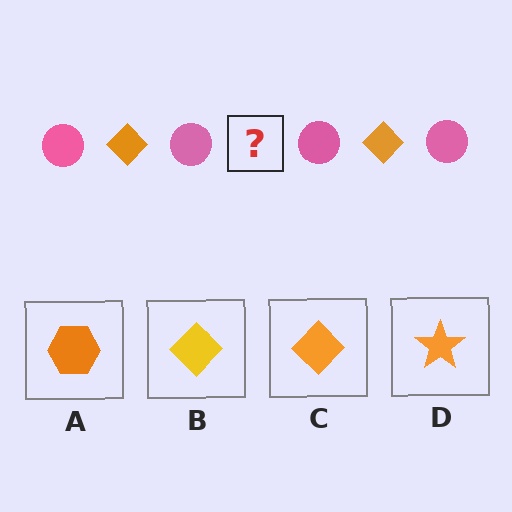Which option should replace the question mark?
Option C.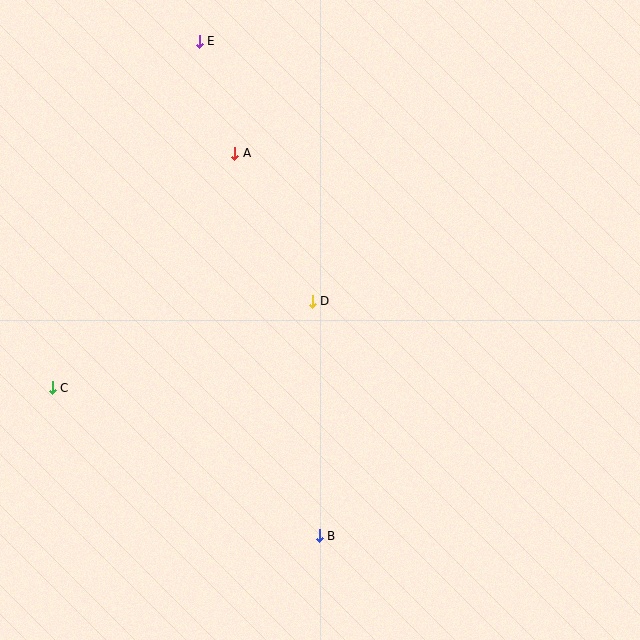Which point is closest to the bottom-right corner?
Point B is closest to the bottom-right corner.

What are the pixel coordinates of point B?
Point B is at (319, 536).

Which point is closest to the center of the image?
Point D at (312, 301) is closest to the center.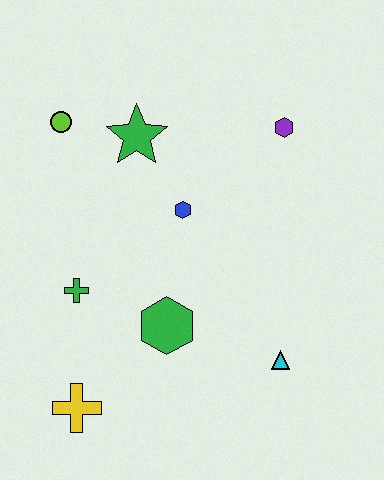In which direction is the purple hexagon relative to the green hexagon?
The purple hexagon is above the green hexagon.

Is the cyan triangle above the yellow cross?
Yes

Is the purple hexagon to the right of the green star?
Yes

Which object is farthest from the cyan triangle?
The lime circle is farthest from the cyan triangle.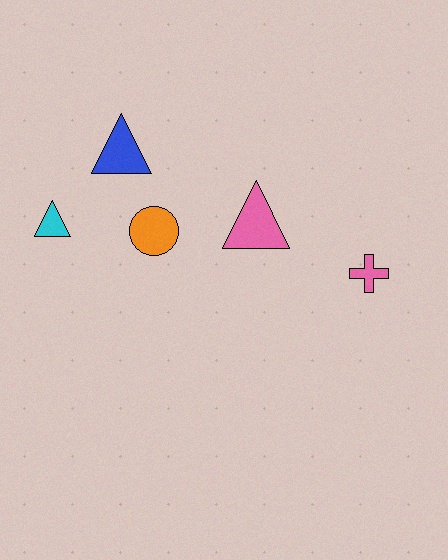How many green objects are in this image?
There are no green objects.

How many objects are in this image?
There are 5 objects.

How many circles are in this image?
There is 1 circle.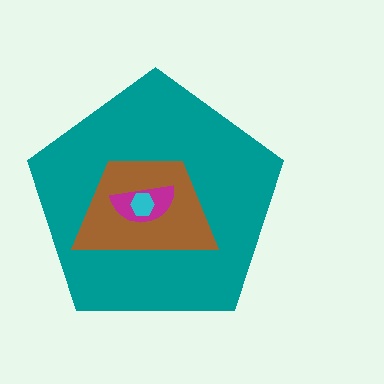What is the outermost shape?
The teal pentagon.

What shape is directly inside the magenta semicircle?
The cyan hexagon.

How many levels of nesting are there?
4.